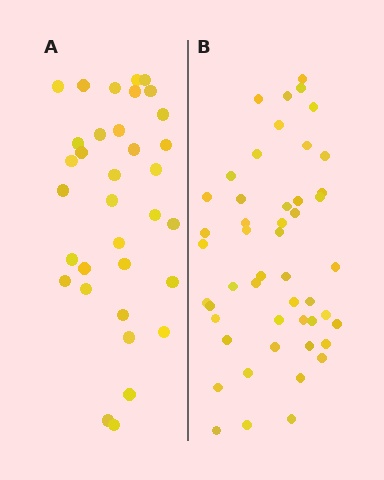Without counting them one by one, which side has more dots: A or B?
Region B (the right region) has more dots.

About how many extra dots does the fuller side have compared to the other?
Region B has approximately 15 more dots than region A.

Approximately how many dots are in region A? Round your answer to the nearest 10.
About 30 dots. (The exact count is 34, which rounds to 30.)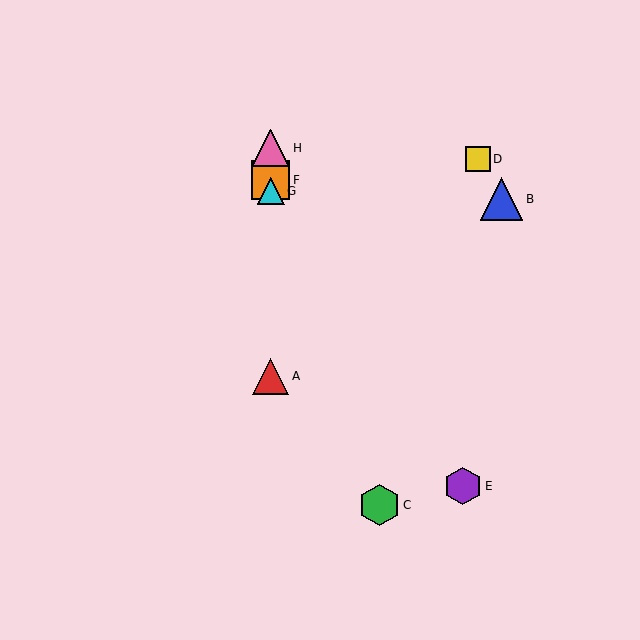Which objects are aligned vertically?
Objects A, F, G, H are aligned vertically.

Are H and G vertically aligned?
Yes, both are at x≈271.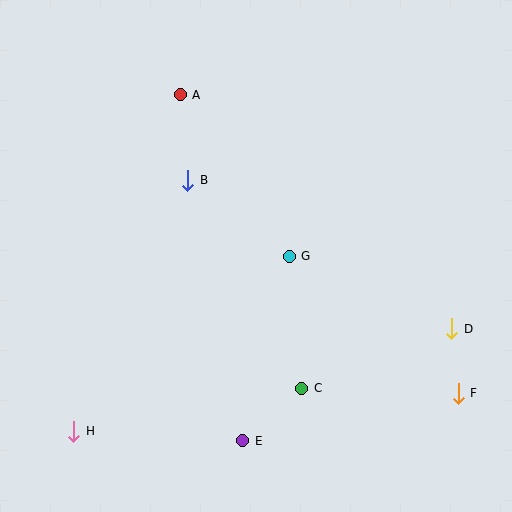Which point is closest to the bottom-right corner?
Point F is closest to the bottom-right corner.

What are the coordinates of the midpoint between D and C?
The midpoint between D and C is at (377, 359).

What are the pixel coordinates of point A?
Point A is at (180, 95).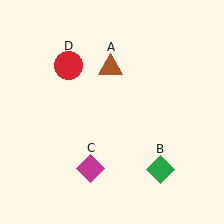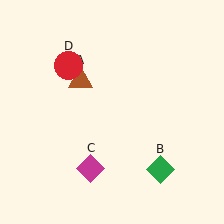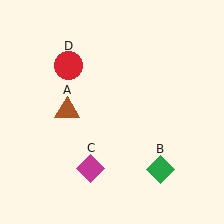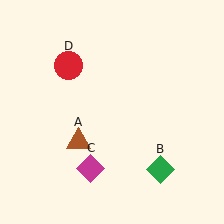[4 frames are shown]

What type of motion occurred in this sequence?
The brown triangle (object A) rotated counterclockwise around the center of the scene.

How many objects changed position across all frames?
1 object changed position: brown triangle (object A).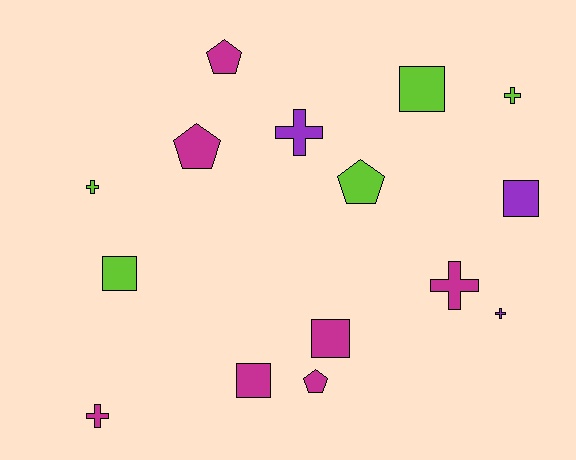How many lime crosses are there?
There are 2 lime crosses.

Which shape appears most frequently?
Cross, with 6 objects.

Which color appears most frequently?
Magenta, with 7 objects.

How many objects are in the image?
There are 15 objects.